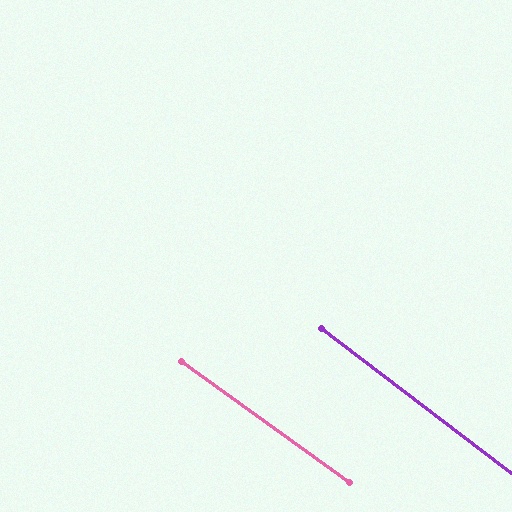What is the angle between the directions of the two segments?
Approximately 1 degree.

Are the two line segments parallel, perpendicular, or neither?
Parallel — their directions differ by only 1.4°.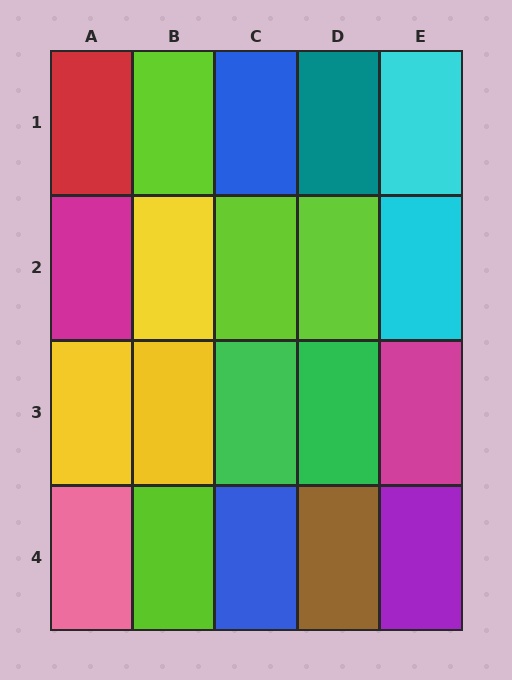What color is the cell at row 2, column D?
Lime.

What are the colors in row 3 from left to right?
Yellow, yellow, green, green, magenta.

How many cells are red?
1 cell is red.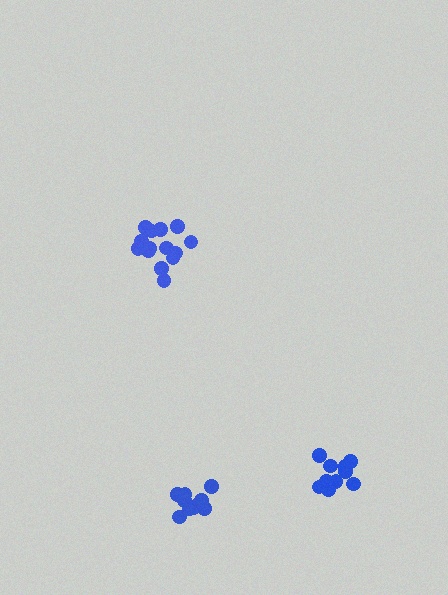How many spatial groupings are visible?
There are 3 spatial groupings.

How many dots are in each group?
Group 1: 14 dots, Group 2: 11 dots, Group 3: 10 dots (35 total).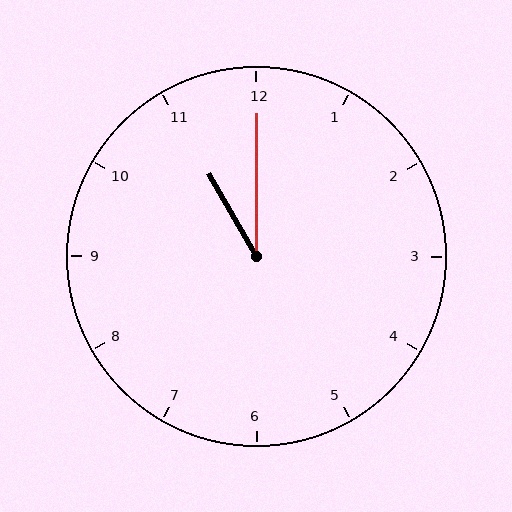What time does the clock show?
11:00.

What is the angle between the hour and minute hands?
Approximately 30 degrees.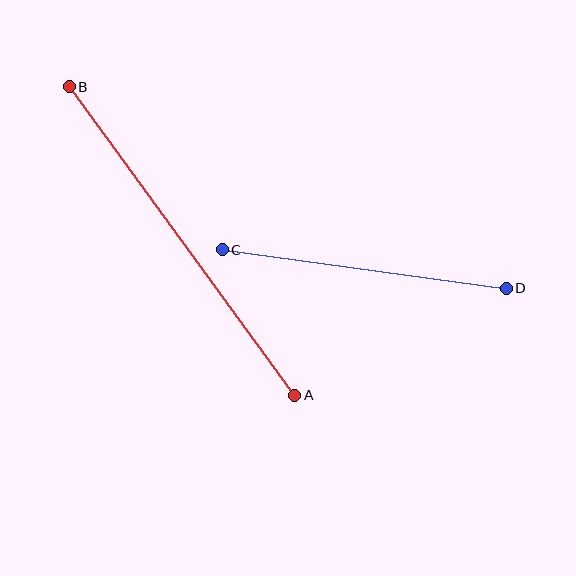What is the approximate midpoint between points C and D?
The midpoint is at approximately (364, 269) pixels.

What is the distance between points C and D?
The distance is approximately 287 pixels.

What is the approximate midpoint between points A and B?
The midpoint is at approximately (182, 241) pixels.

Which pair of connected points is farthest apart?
Points A and B are farthest apart.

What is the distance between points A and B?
The distance is approximately 382 pixels.